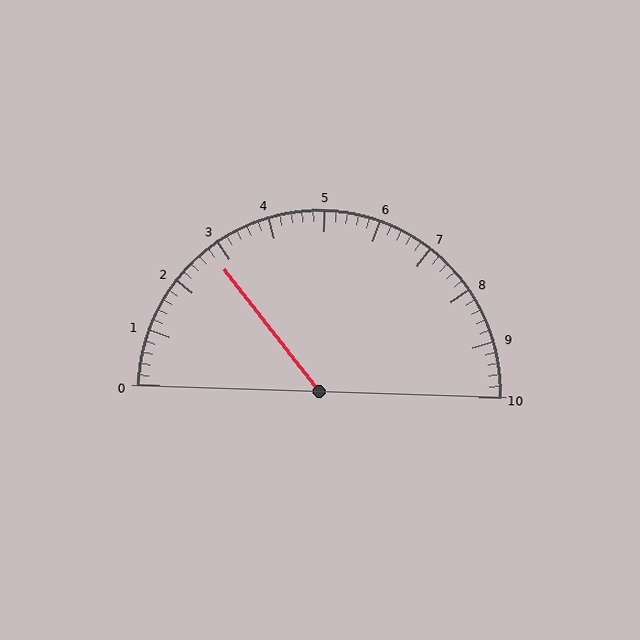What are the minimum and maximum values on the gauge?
The gauge ranges from 0 to 10.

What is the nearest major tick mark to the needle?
The nearest major tick mark is 3.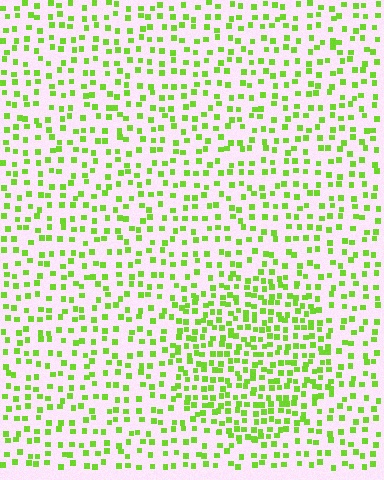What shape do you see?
I see a circle.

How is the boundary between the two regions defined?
The boundary is defined by a change in element density (approximately 1.8x ratio). All elements are the same color, size, and shape.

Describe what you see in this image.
The image contains small lime elements arranged at two different densities. A circle-shaped region is visible where the elements are more densely packed than the surrounding area.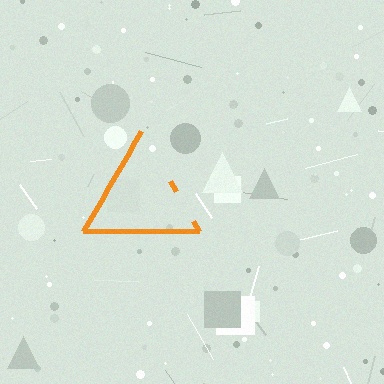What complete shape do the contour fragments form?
The contour fragments form a triangle.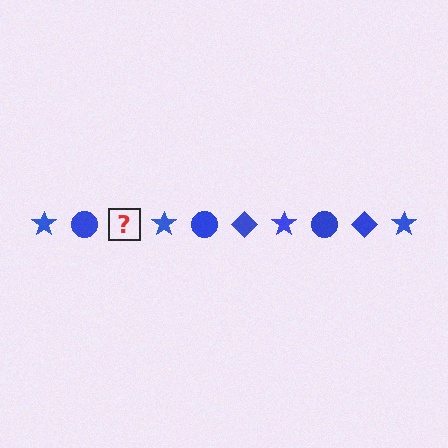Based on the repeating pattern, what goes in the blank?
The blank should be a blue diamond.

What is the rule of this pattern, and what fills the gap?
The rule is that the pattern cycles through star, circle, diamond shapes in blue. The gap should be filled with a blue diamond.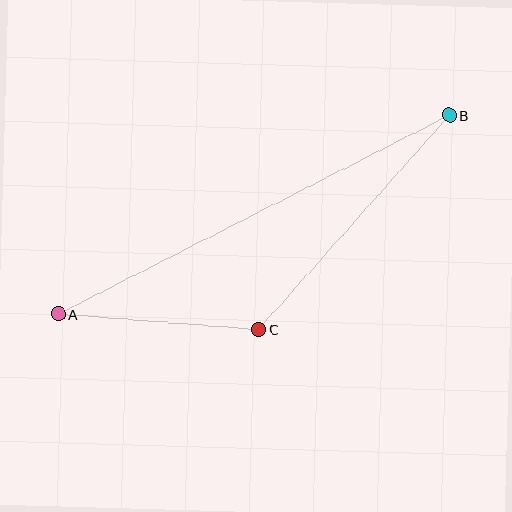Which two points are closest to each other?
Points A and C are closest to each other.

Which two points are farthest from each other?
Points A and B are farthest from each other.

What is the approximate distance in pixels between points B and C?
The distance between B and C is approximately 287 pixels.